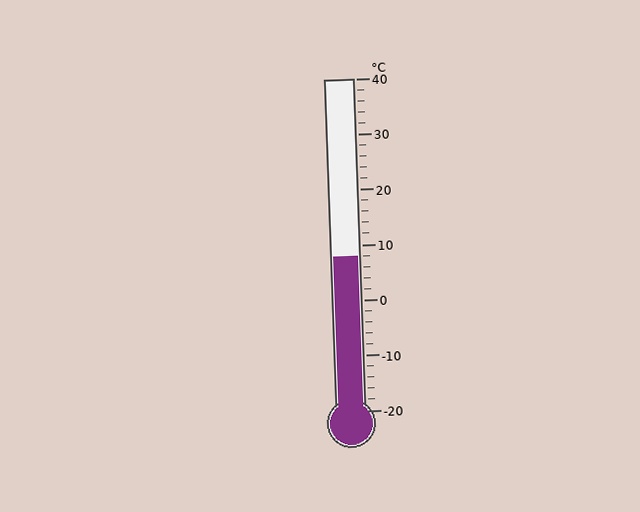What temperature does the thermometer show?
The thermometer shows approximately 8°C.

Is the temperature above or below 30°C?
The temperature is below 30°C.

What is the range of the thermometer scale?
The thermometer scale ranges from -20°C to 40°C.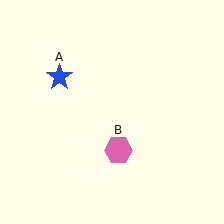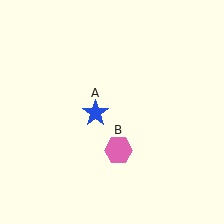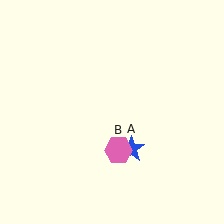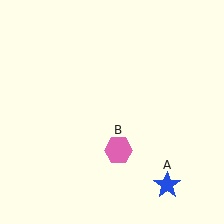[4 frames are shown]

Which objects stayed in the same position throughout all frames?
Pink hexagon (object B) remained stationary.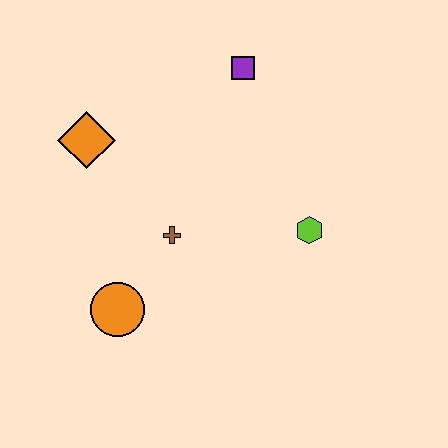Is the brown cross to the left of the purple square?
Yes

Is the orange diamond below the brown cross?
No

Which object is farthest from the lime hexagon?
The orange diamond is farthest from the lime hexagon.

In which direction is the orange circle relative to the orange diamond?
The orange circle is below the orange diamond.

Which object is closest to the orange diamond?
The brown cross is closest to the orange diamond.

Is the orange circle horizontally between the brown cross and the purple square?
No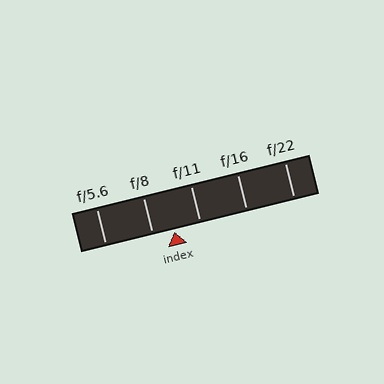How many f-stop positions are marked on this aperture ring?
There are 5 f-stop positions marked.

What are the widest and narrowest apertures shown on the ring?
The widest aperture shown is f/5.6 and the narrowest is f/22.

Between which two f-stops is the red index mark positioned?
The index mark is between f/8 and f/11.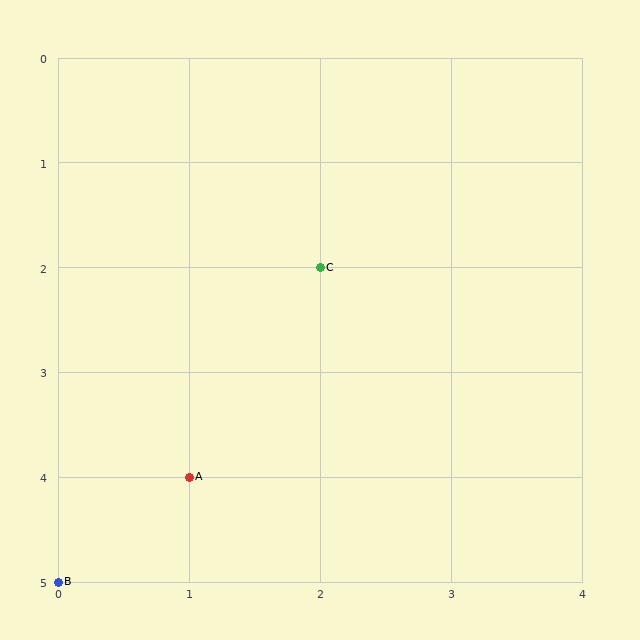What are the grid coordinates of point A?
Point A is at grid coordinates (1, 4).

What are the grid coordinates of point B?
Point B is at grid coordinates (0, 5).